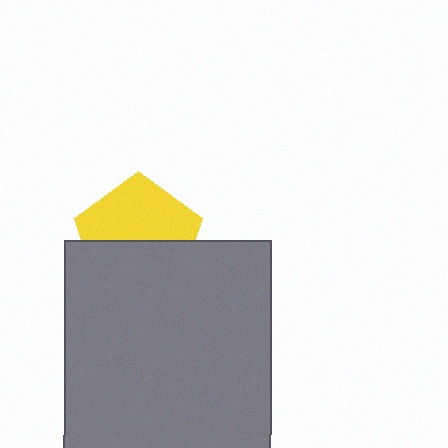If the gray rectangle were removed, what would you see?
You would see the complete yellow pentagon.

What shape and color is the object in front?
The object in front is a gray rectangle.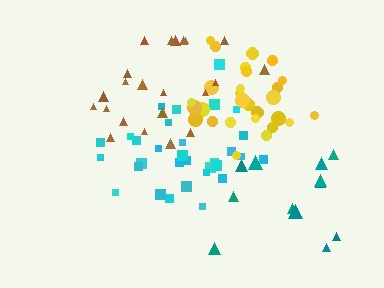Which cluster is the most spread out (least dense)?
Teal.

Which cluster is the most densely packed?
Yellow.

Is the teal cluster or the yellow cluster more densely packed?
Yellow.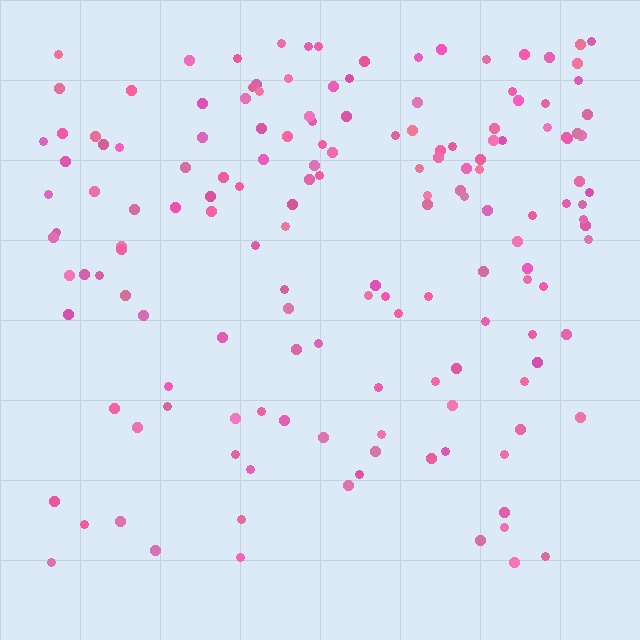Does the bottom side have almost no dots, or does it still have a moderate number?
Still a moderate number, just noticeably fewer than the top.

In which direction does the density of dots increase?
From bottom to top, with the top side densest.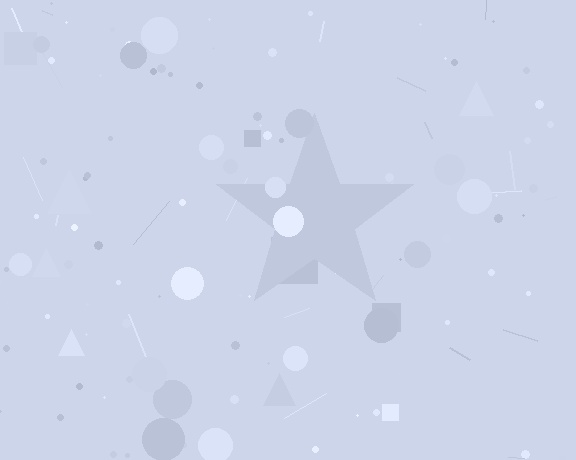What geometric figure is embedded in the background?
A star is embedded in the background.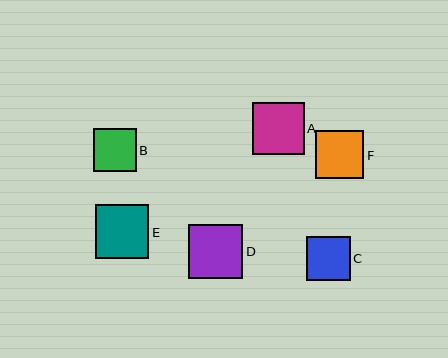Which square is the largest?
Square D is the largest with a size of approximately 55 pixels.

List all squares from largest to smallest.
From largest to smallest: D, E, A, F, C, B.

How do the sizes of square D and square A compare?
Square D and square A are approximately the same size.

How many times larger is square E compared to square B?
Square E is approximately 1.2 times the size of square B.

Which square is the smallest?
Square B is the smallest with a size of approximately 43 pixels.